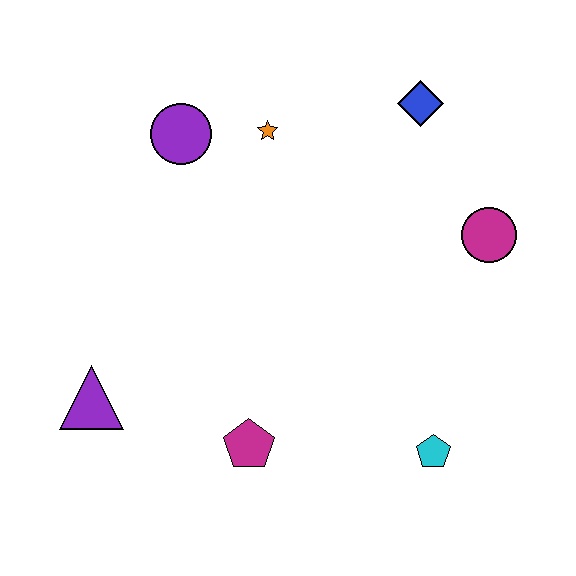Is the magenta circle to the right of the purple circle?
Yes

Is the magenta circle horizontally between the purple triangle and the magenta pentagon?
No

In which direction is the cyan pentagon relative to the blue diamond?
The cyan pentagon is below the blue diamond.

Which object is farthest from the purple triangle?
The blue diamond is farthest from the purple triangle.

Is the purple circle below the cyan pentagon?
No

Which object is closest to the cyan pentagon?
The magenta pentagon is closest to the cyan pentagon.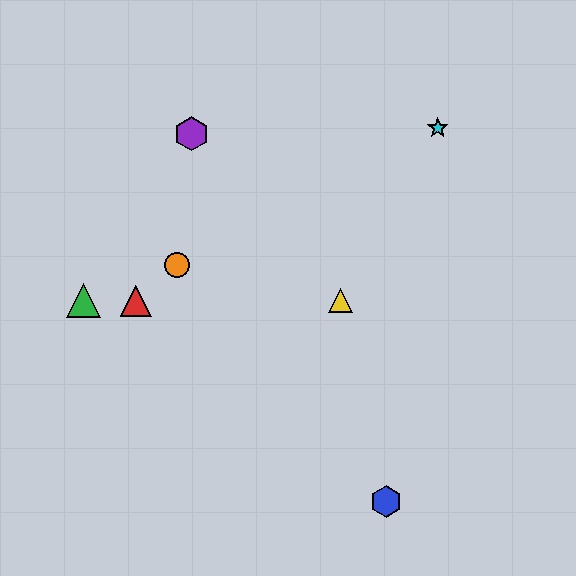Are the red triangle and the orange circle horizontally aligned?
No, the red triangle is at y≈301 and the orange circle is at y≈265.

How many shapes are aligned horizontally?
3 shapes (the red triangle, the green triangle, the yellow triangle) are aligned horizontally.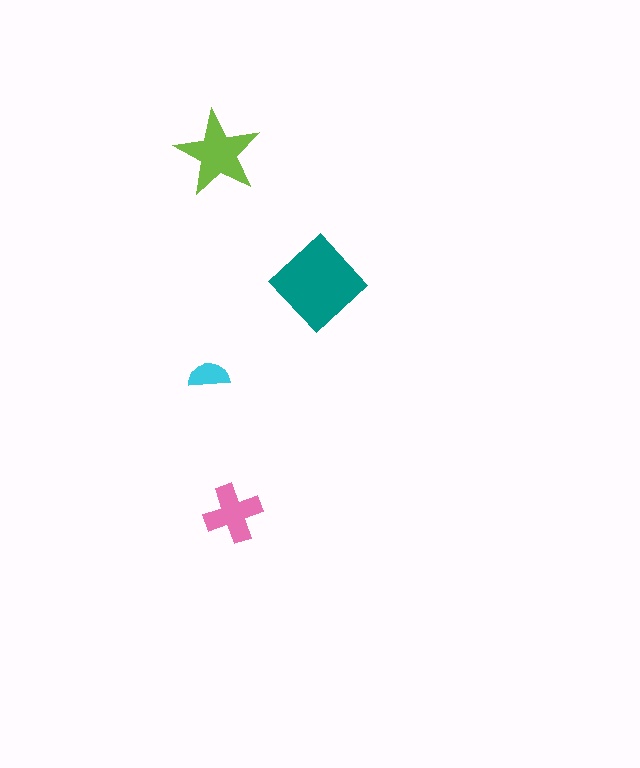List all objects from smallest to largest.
The cyan semicircle, the pink cross, the lime star, the teal diamond.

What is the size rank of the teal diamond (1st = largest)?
1st.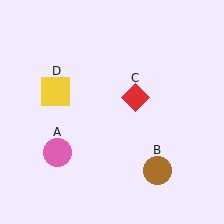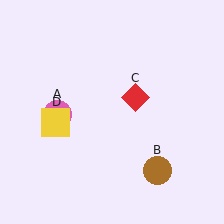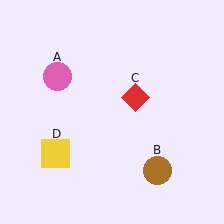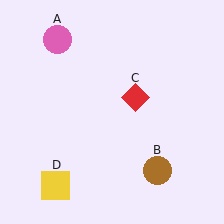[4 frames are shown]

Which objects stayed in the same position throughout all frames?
Brown circle (object B) and red diamond (object C) remained stationary.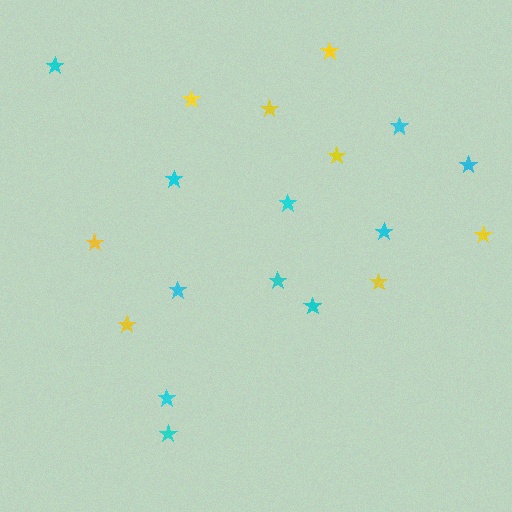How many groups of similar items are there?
There are 2 groups: one group of yellow stars (8) and one group of cyan stars (11).